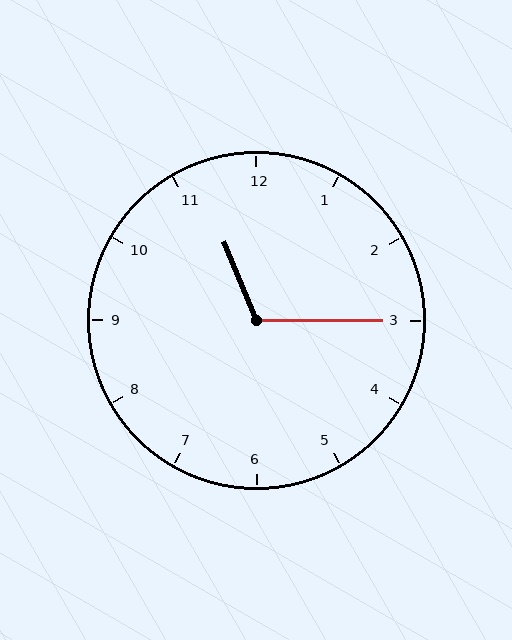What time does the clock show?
11:15.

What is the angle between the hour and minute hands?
Approximately 112 degrees.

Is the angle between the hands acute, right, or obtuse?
It is obtuse.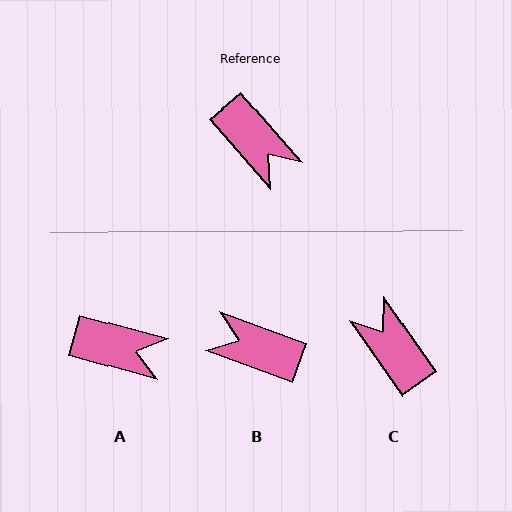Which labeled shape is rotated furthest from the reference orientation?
C, about 174 degrees away.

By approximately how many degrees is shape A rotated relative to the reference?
Approximately 34 degrees counter-clockwise.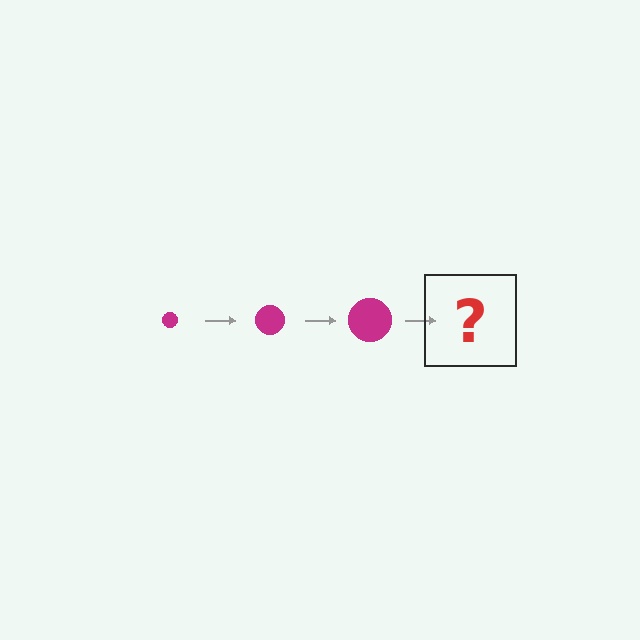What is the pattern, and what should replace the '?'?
The pattern is that the circle gets progressively larger each step. The '?' should be a magenta circle, larger than the previous one.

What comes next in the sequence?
The next element should be a magenta circle, larger than the previous one.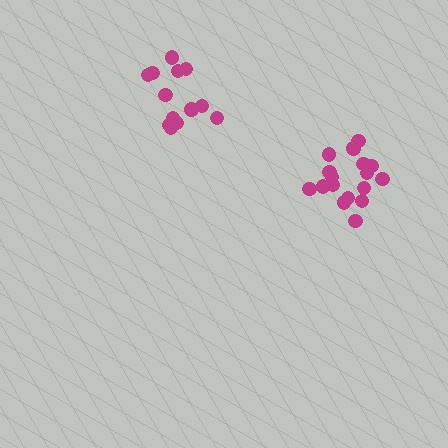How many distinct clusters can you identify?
There are 2 distinct clusters.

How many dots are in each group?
Group 1: 13 dots, Group 2: 17 dots (30 total).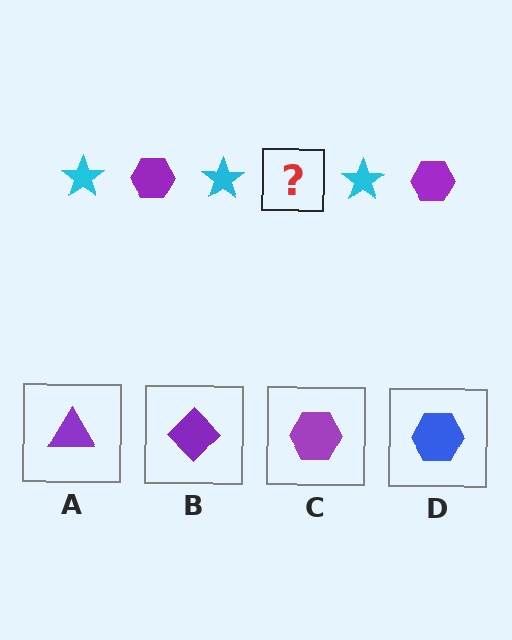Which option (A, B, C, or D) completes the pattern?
C.